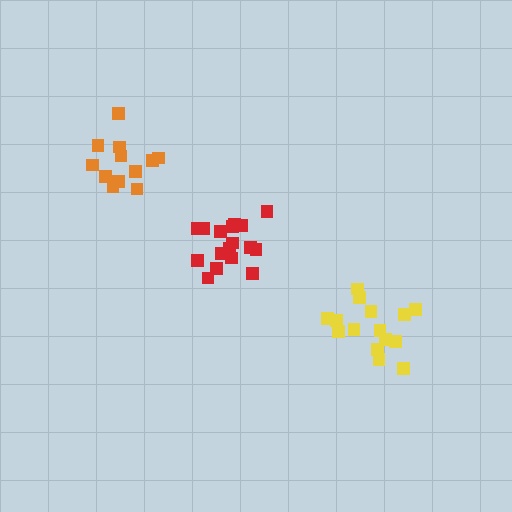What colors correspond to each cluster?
The clusters are colored: red, orange, yellow.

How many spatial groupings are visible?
There are 3 spatial groupings.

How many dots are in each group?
Group 1: 17 dots, Group 2: 12 dots, Group 3: 15 dots (44 total).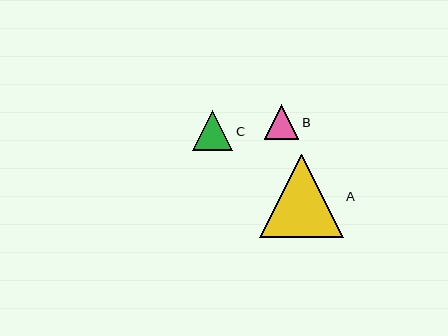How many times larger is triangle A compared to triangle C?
Triangle A is approximately 2.1 times the size of triangle C.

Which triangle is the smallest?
Triangle B is the smallest with a size of approximately 34 pixels.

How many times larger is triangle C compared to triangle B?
Triangle C is approximately 1.2 times the size of triangle B.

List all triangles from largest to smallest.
From largest to smallest: A, C, B.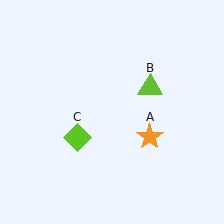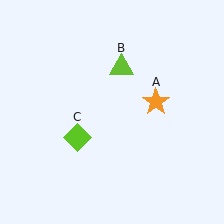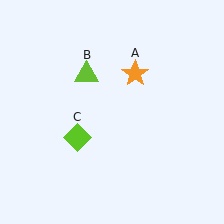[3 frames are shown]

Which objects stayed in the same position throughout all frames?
Lime diamond (object C) remained stationary.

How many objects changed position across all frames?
2 objects changed position: orange star (object A), lime triangle (object B).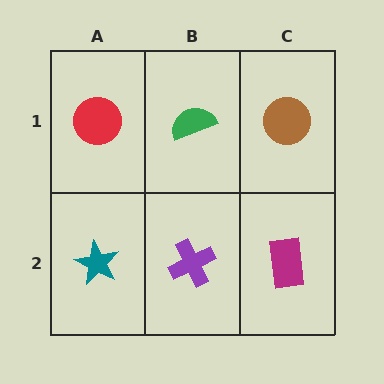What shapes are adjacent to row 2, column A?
A red circle (row 1, column A), a purple cross (row 2, column B).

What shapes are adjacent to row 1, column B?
A purple cross (row 2, column B), a red circle (row 1, column A), a brown circle (row 1, column C).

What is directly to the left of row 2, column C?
A purple cross.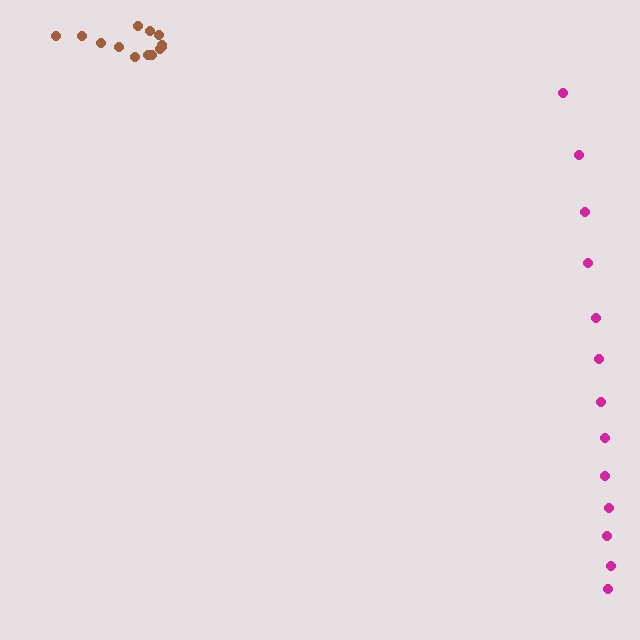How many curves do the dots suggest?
There are 2 distinct paths.